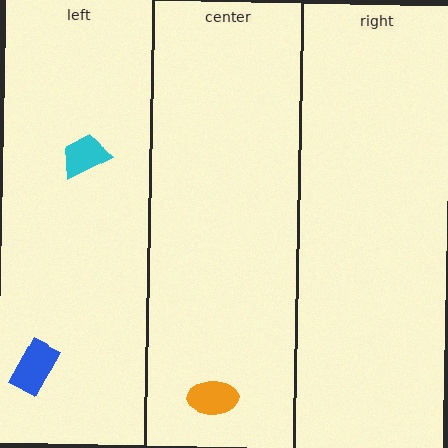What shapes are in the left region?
The blue rectangle, the cyan trapezoid.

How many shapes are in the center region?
1.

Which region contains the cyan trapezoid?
The left region.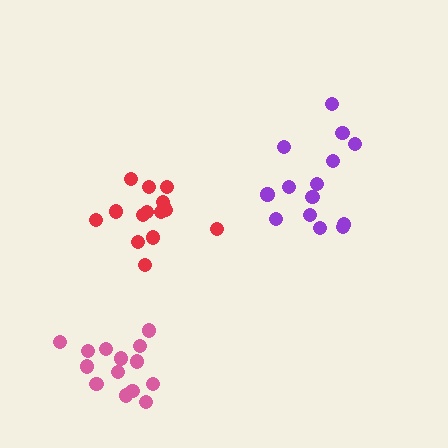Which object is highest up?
The purple cluster is topmost.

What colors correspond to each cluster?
The clusters are colored: red, pink, purple.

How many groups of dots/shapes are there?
There are 3 groups.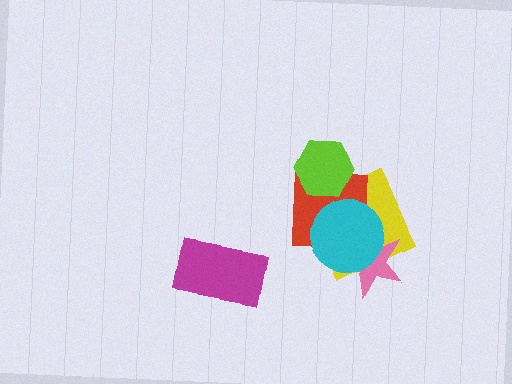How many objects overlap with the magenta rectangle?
0 objects overlap with the magenta rectangle.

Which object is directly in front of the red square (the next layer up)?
The cyan circle is directly in front of the red square.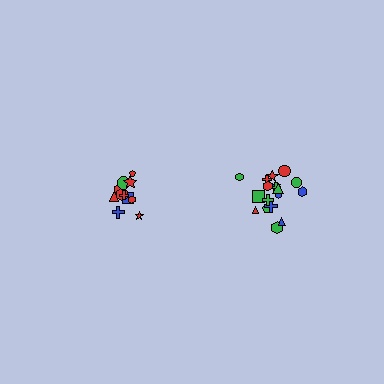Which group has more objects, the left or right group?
The right group.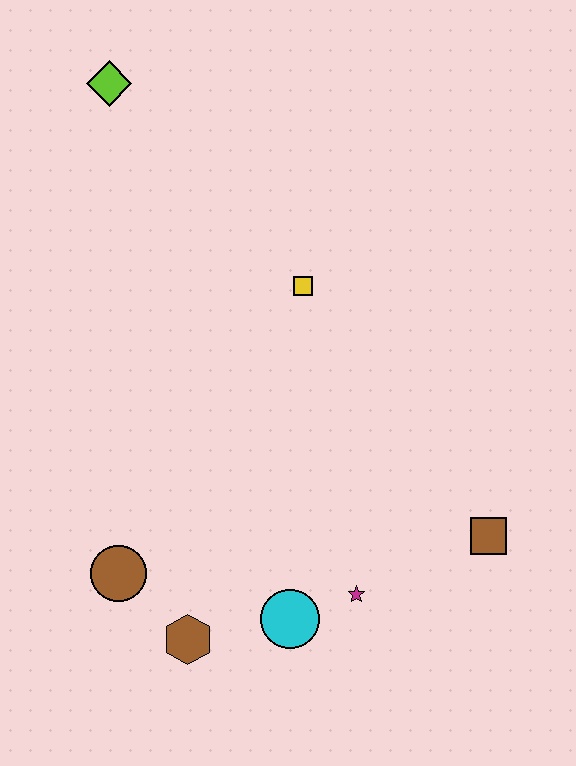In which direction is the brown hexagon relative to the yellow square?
The brown hexagon is below the yellow square.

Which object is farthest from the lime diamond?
The brown square is farthest from the lime diamond.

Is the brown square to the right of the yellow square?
Yes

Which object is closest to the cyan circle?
The magenta star is closest to the cyan circle.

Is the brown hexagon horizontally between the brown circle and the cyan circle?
Yes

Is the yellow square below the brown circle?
No